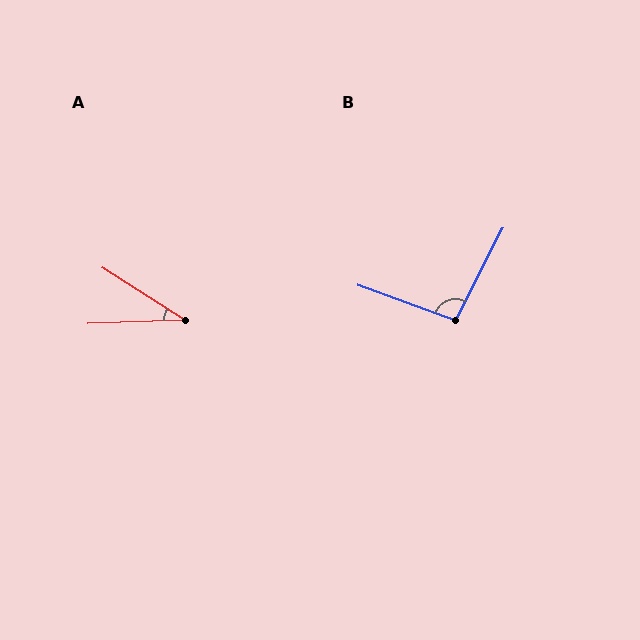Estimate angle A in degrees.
Approximately 35 degrees.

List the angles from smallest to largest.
A (35°), B (97°).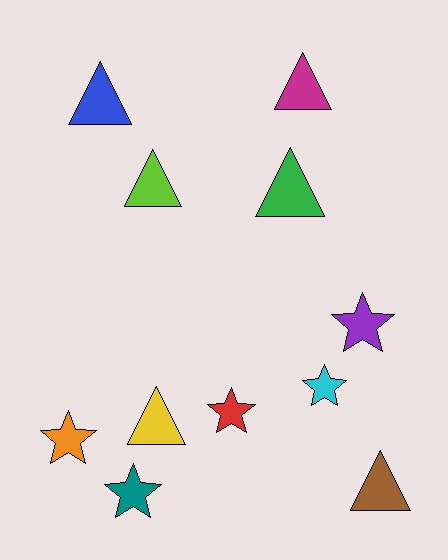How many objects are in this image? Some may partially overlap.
There are 11 objects.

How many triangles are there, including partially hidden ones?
There are 6 triangles.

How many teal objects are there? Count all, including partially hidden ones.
There is 1 teal object.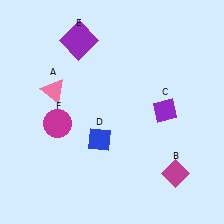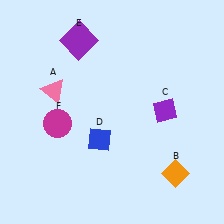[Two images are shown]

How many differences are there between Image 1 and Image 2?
There is 1 difference between the two images.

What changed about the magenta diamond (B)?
In Image 1, B is magenta. In Image 2, it changed to orange.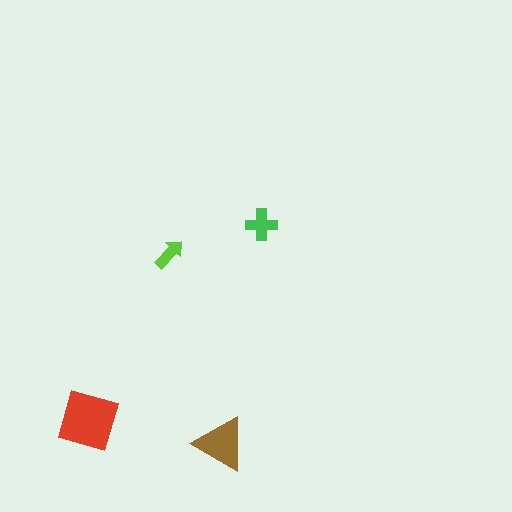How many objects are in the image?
There are 4 objects in the image.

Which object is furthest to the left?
The red square is leftmost.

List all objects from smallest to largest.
The lime arrow, the green cross, the brown triangle, the red square.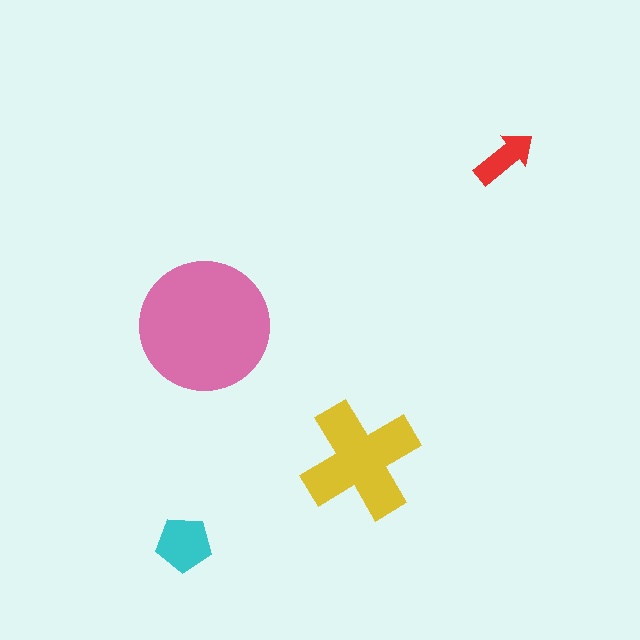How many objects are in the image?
There are 4 objects in the image.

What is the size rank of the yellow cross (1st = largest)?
2nd.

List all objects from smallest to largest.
The red arrow, the cyan pentagon, the yellow cross, the pink circle.